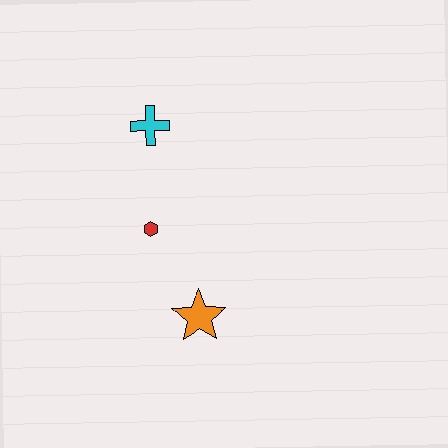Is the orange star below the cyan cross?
Yes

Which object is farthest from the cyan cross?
The orange star is farthest from the cyan cross.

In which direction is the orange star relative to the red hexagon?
The orange star is below the red hexagon.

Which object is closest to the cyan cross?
The red hexagon is closest to the cyan cross.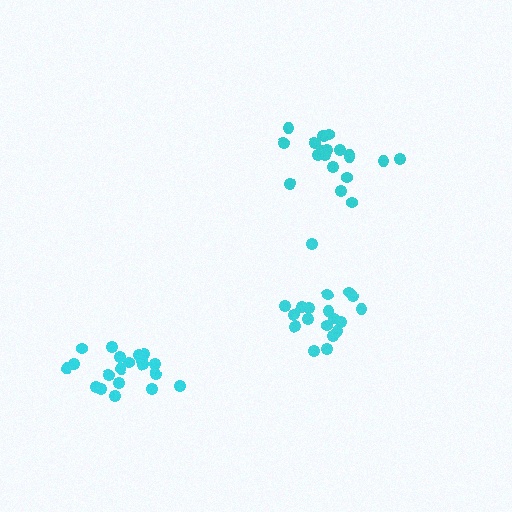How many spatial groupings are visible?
There are 3 spatial groupings.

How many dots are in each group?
Group 1: 19 dots, Group 2: 20 dots, Group 3: 19 dots (58 total).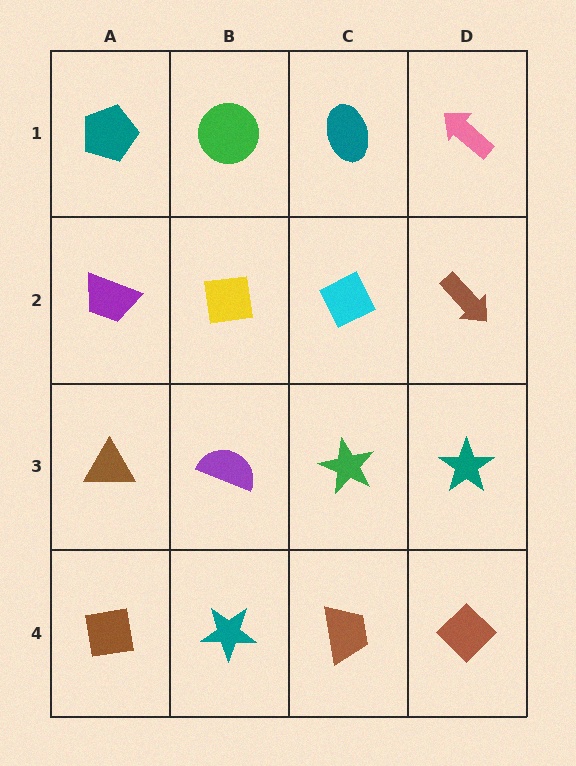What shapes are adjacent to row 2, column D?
A pink arrow (row 1, column D), a teal star (row 3, column D), a cyan diamond (row 2, column C).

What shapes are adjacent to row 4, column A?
A brown triangle (row 3, column A), a teal star (row 4, column B).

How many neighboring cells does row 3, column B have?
4.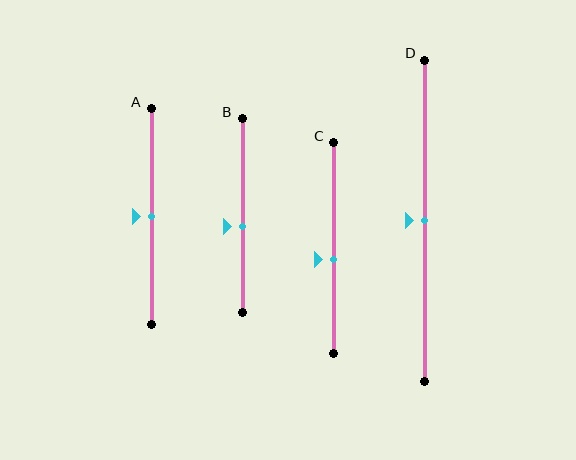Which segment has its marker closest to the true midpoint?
Segment A has its marker closest to the true midpoint.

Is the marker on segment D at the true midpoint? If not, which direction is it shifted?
Yes, the marker on segment D is at the true midpoint.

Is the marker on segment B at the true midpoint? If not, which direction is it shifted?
No, the marker on segment B is shifted downward by about 6% of the segment length.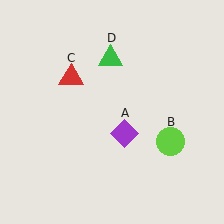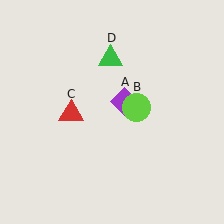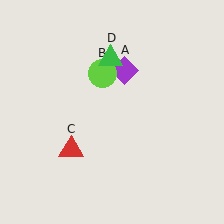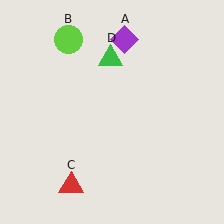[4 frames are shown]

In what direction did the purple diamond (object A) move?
The purple diamond (object A) moved up.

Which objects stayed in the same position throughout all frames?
Green triangle (object D) remained stationary.